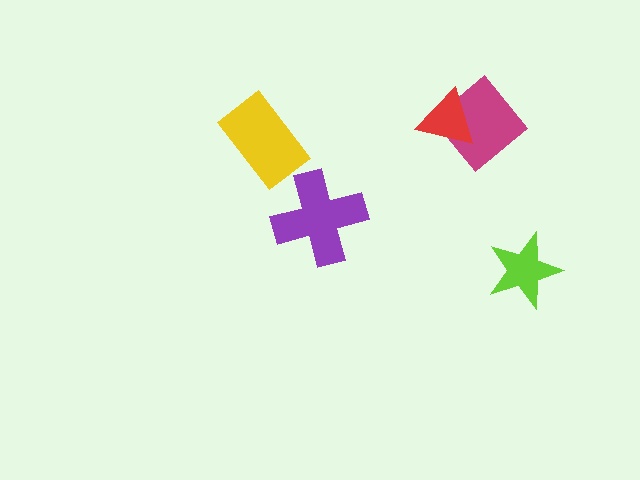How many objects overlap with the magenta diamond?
1 object overlaps with the magenta diamond.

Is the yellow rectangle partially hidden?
No, no other shape covers it.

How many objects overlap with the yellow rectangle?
0 objects overlap with the yellow rectangle.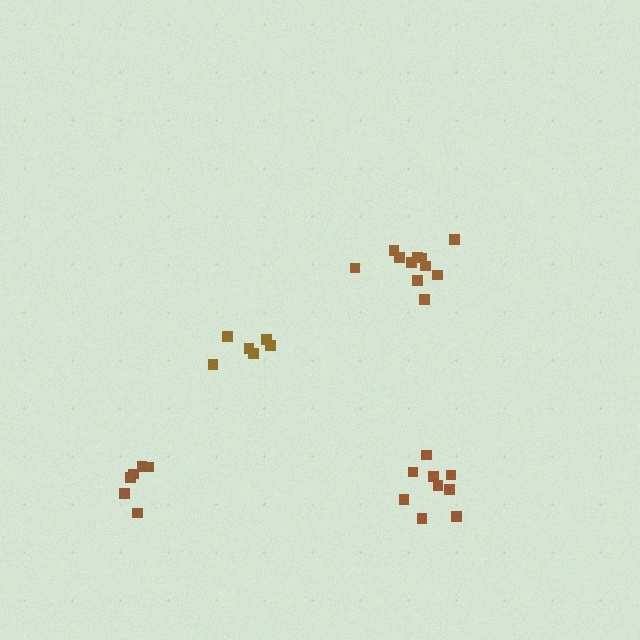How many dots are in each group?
Group 1: 6 dots, Group 2: 11 dots, Group 3: 9 dots, Group 4: 6 dots (32 total).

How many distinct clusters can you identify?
There are 4 distinct clusters.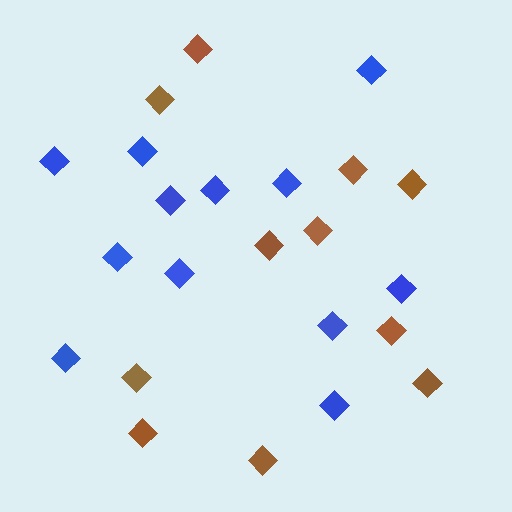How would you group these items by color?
There are 2 groups: one group of brown diamonds (11) and one group of blue diamonds (12).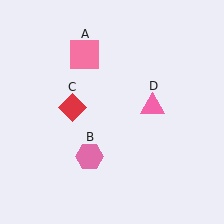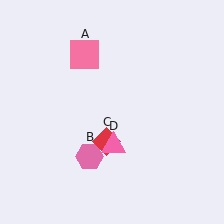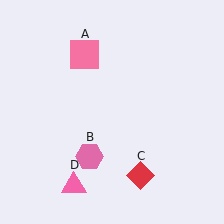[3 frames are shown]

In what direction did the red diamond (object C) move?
The red diamond (object C) moved down and to the right.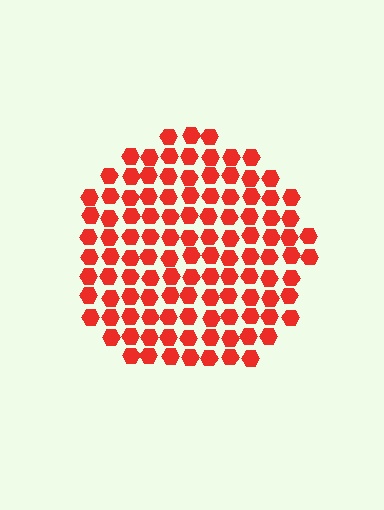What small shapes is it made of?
It is made of small hexagons.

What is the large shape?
The large shape is a circle.